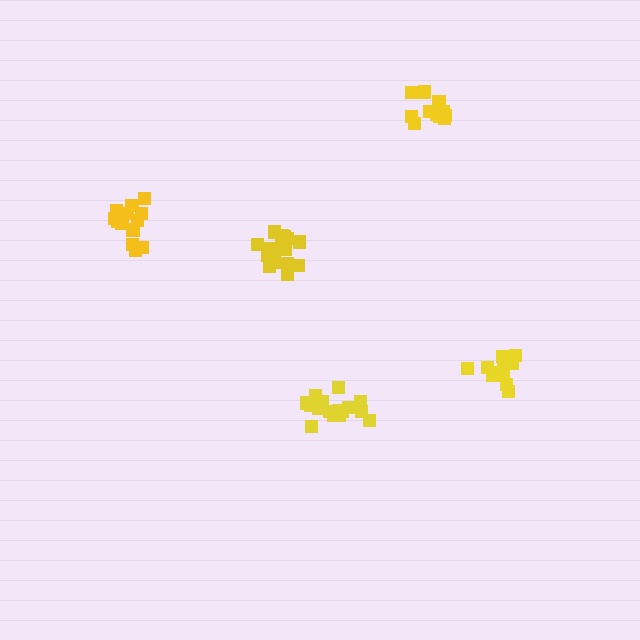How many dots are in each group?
Group 1: 15 dots, Group 2: 16 dots, Group 3: 12 dots, Group 4: 13 dots, Group 5: 16 dots (72 total).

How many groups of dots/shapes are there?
There are 5 groups.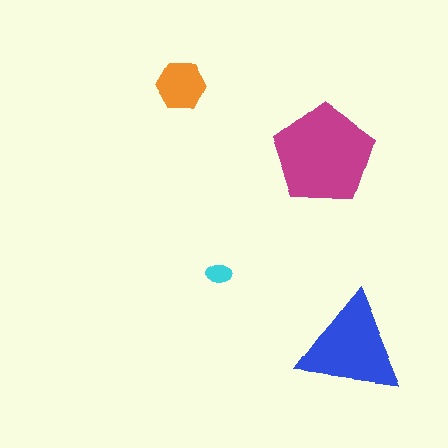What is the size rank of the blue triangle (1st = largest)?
2nd.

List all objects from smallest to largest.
The cyan ellipse, the orange hexagon, the blue triangle, the magenta pentagon.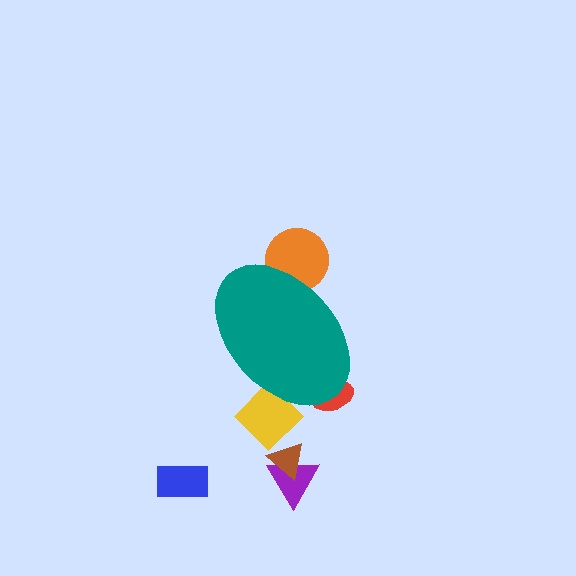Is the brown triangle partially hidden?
No, the brown triangle is fully visible.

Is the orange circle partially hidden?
Yes, the orange circle is partially hidden behind the teal ellipse.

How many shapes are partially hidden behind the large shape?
3 shapes are partially hidden.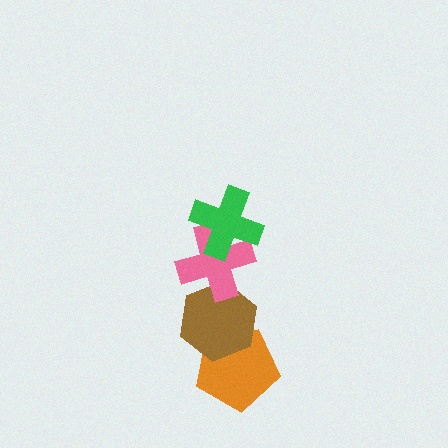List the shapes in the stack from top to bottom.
From top to bottom: the green cross, the pink cross, the brown hexagon, the orange pentagon.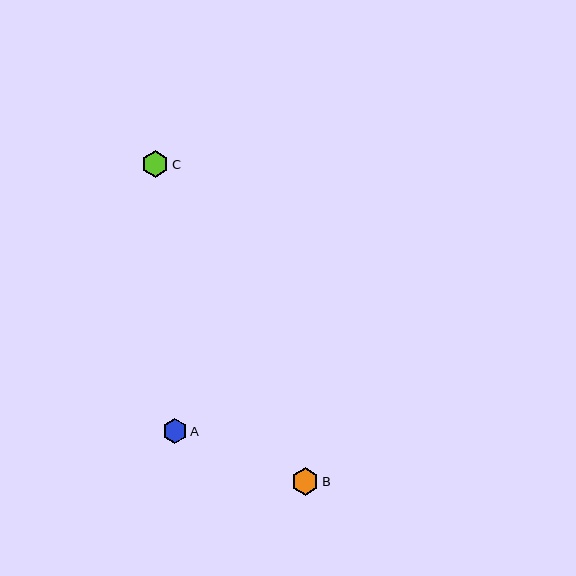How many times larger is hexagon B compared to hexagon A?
Hexagon B is approximately 1.1 times the size of hexagon A.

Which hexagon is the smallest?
Hexagon A is the smallest with a size of approximately 24 pixels.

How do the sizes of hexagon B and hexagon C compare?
Hexagon B and hexagon C are approximately the same size.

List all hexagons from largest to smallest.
From largest to smallest: B, C, A.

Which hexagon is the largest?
Hexagon B is the largest with a size of approximately 27 pixels.